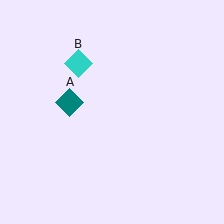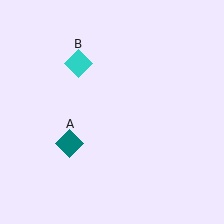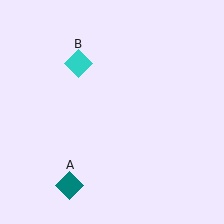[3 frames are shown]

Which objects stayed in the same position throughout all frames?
Cyan diamond (object B) remained stationary.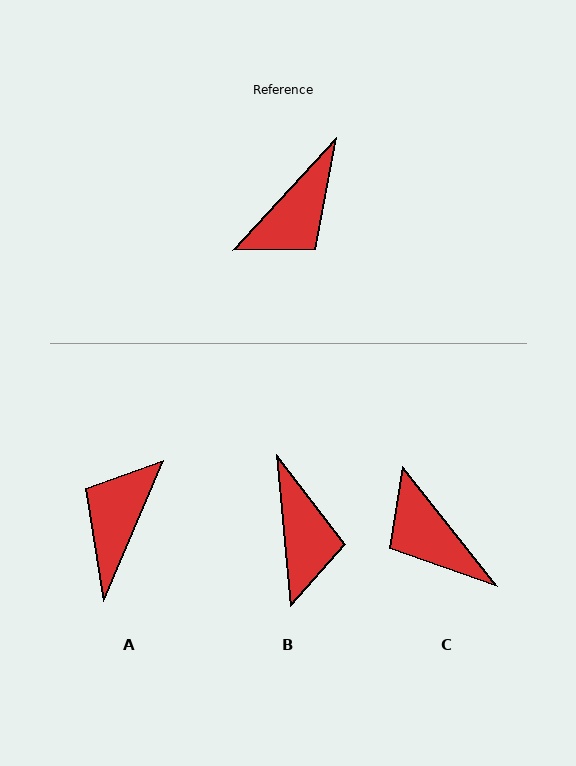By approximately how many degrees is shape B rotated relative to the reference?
Approximately 48 degrees counter-clockwise.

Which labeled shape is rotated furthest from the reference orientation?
A, about 160 degrees away.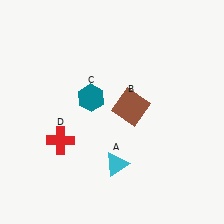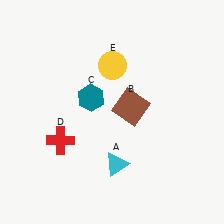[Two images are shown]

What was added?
A yellow circle (E) was added in Image 2.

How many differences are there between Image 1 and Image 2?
There is 1 difference between the two images.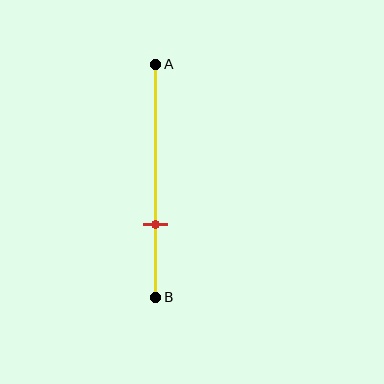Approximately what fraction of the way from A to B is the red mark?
The red mark is approximately 70% of the way from A to B.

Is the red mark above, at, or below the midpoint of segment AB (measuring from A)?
The red mark is below the midpoint of segment AB.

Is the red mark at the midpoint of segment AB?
No, the mark is at about 70% from A, not at the 50% midpoint.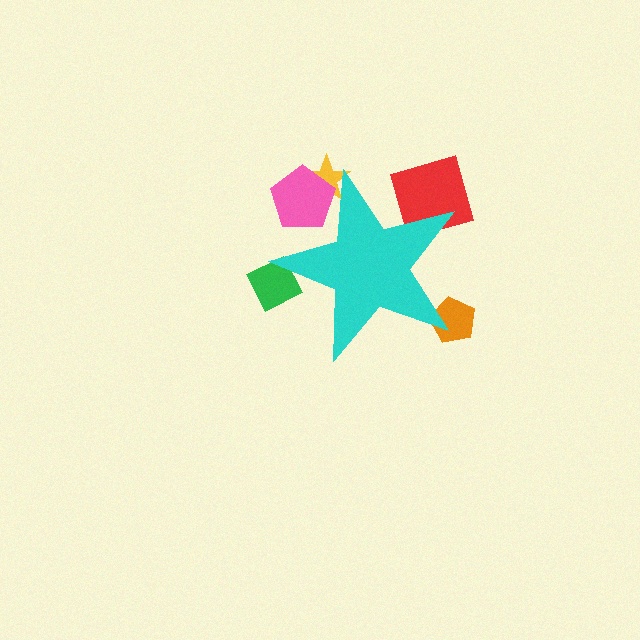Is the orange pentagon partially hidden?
Yes, the orange pentagon is partially hidden behind the cyan star.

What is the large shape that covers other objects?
A cyan star.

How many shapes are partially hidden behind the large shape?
5 shapes are partially hidden.